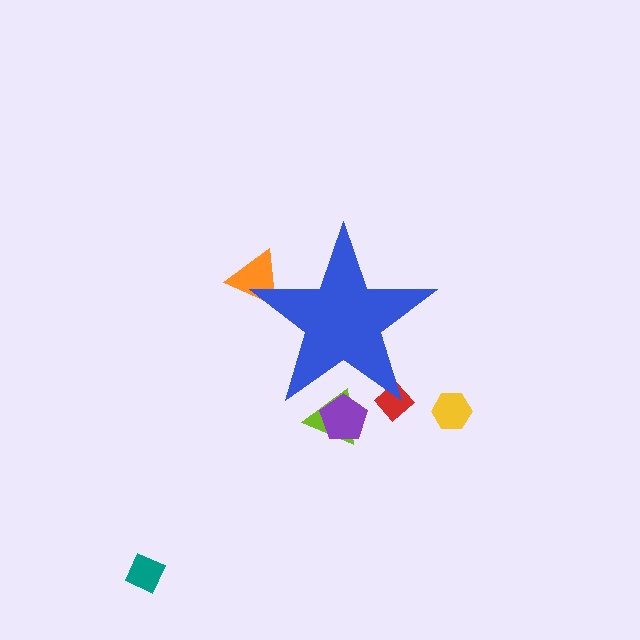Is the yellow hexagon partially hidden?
No, the yellow hexagon is fully visible.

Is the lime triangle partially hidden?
Yes, the lime triangle is partially hidden behind the blue star.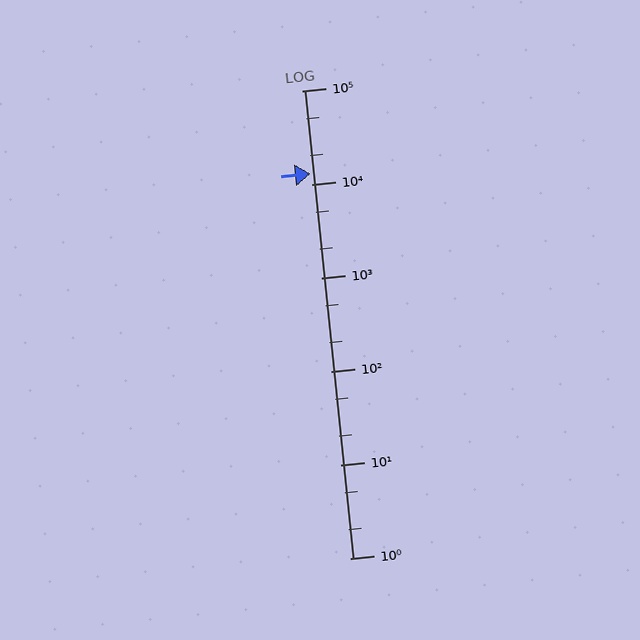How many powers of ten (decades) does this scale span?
The scale spans 5 decades, from 1 to 100000.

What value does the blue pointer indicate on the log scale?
The pointer indicates approximately 13000.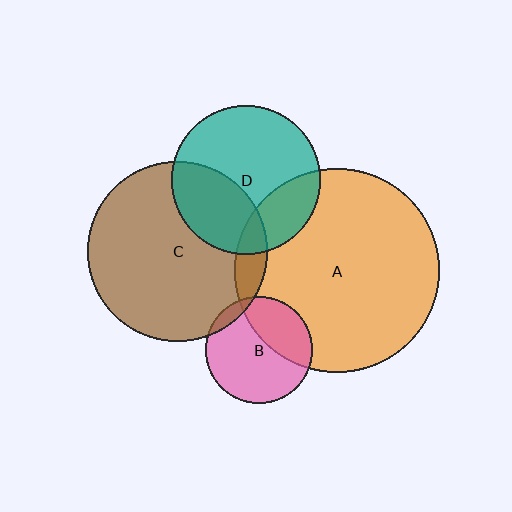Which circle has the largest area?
Circle A (orange).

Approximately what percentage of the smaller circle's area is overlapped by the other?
Approximately 35%.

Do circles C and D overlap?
Yes.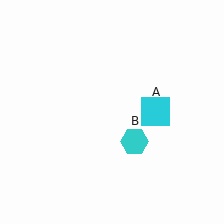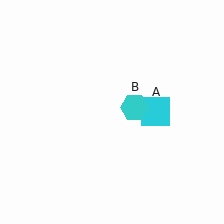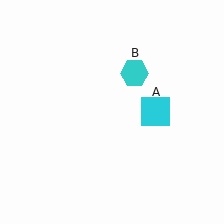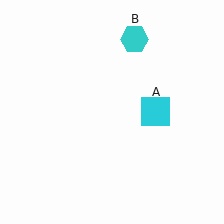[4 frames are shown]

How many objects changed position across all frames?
1 object changed position: cyan hexagon (object B).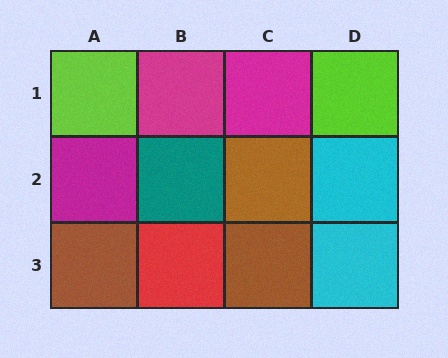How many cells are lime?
2 cells are lime.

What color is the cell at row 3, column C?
Brown.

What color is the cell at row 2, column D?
Cyan.